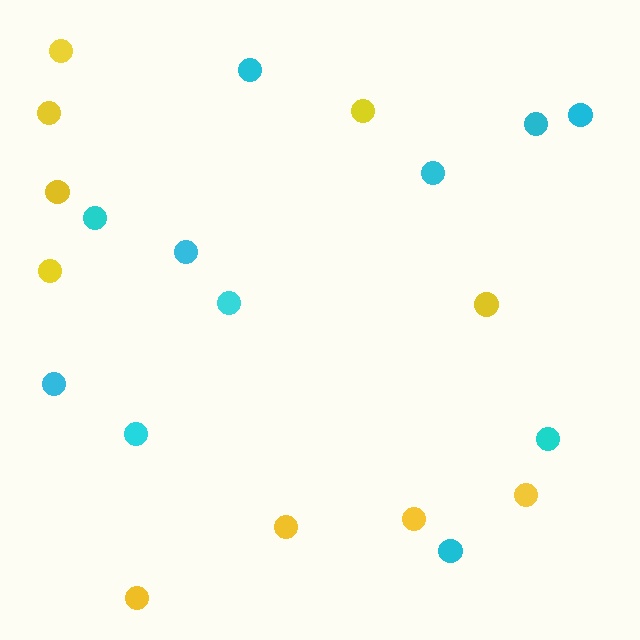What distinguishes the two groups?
There are 2 groups: one group of cyan circles (11) and one group of yellow circles (10).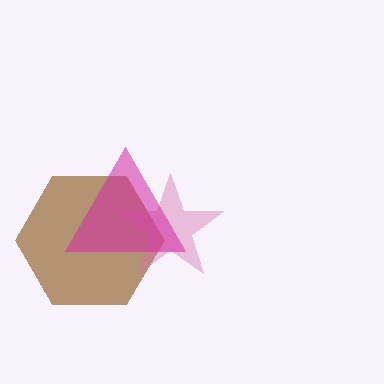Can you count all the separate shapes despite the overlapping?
Yes, there are 3 separate shapes.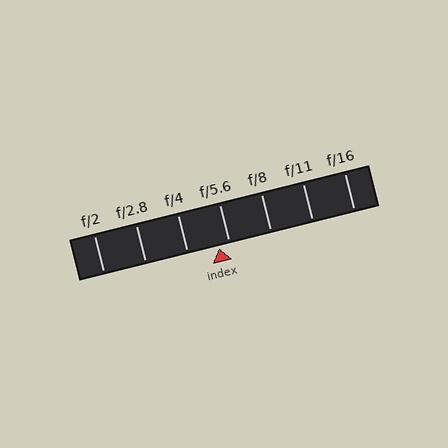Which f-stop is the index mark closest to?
The index mark is closest to f/5.6.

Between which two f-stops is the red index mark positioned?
The index mark is between f/4 and f/5.6.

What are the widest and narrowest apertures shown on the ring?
The widest aperture shown is f/2 and the narrowest is f/16.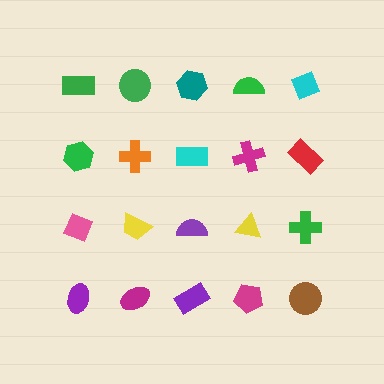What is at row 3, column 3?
A purple semicircle.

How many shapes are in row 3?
5 shapes.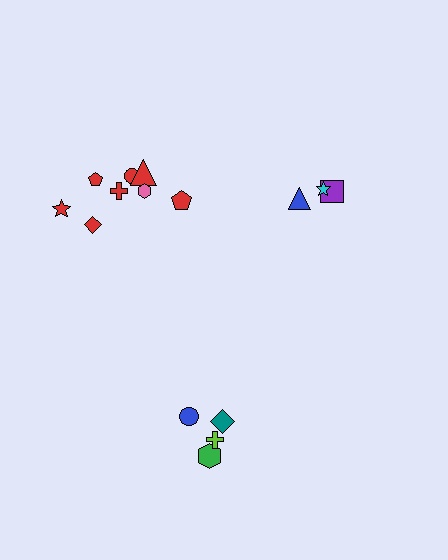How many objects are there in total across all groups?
There are 15 objects.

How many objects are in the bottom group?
There are 4 objects.